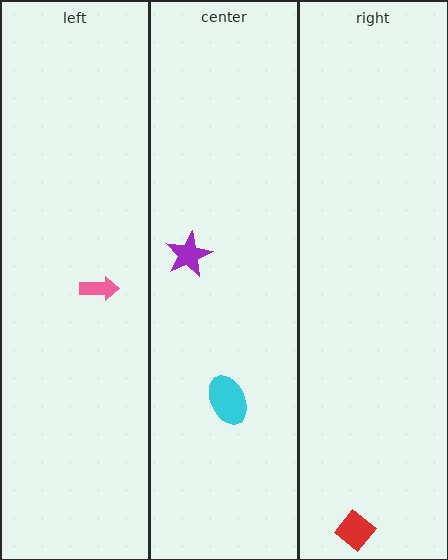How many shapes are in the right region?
1.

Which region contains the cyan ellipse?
The center region.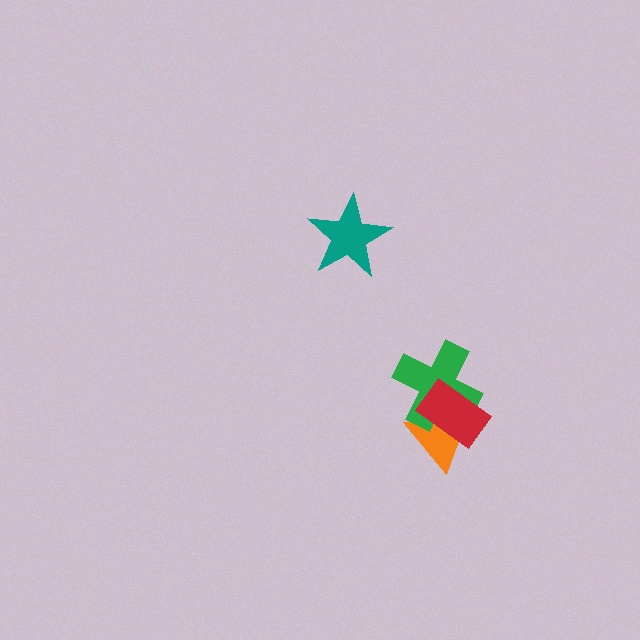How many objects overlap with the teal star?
0 objects overlap with the teal star.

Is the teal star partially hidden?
No, no other shape covers it.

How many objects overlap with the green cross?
2 objects overlap with the green cross.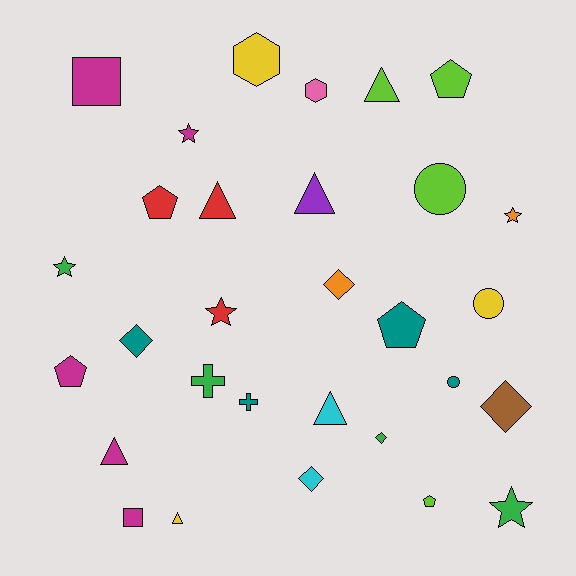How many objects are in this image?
There are 30 objects.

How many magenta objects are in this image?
There are 5 magenta objects.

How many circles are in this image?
There are 3 circles.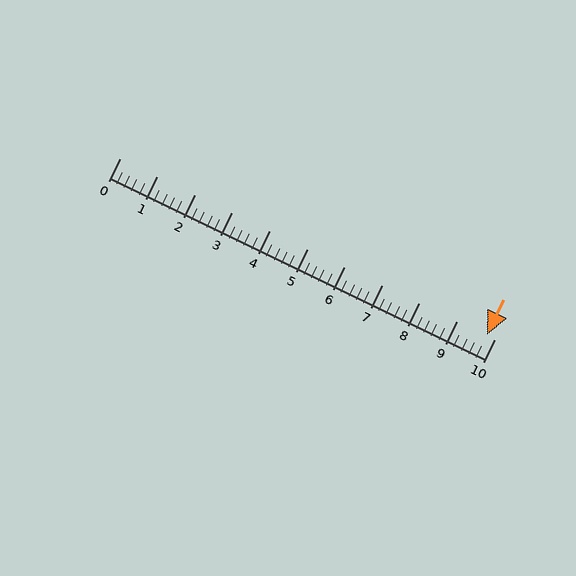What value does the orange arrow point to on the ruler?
The orange arrow points to approximately 9.8.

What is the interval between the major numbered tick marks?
The major tick marks are spaced 1 units apart.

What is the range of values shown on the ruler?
The ruler shows values from 0 to 10.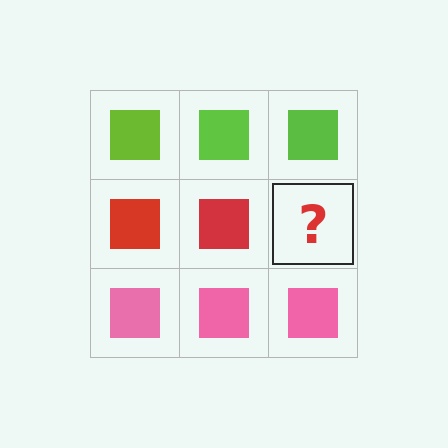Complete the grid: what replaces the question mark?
The question mark should be replaced with a red square.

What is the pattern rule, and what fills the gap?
The rule is that each row has a consistent color. The gap should be filled with a red square.